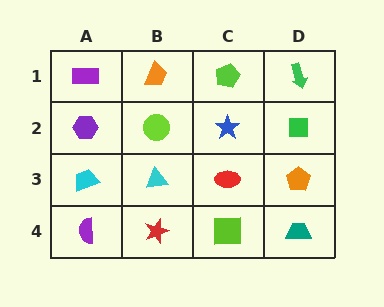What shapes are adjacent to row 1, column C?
A blue star (row 2, column C), an orange trapezoid (row 1, column B), a green arrow (row 1, column D).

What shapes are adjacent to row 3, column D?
A green square (row 2, column D), a teal trapezoid (row 4, column D), a red ellipse (row 3, column C).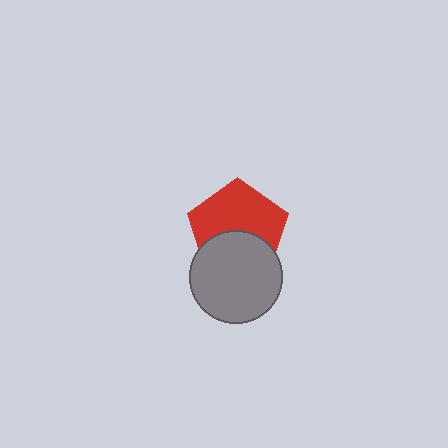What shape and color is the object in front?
The object in front is a gray circle.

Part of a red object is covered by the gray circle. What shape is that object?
It is a pentagon.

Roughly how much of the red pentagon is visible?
About half of it is visible (roughly 60%).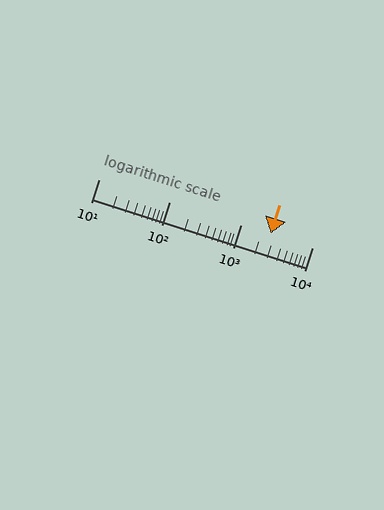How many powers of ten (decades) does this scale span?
The scale spans 3 decades, from 10 to 10000.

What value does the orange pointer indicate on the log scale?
The pointer indicates approximately 2600.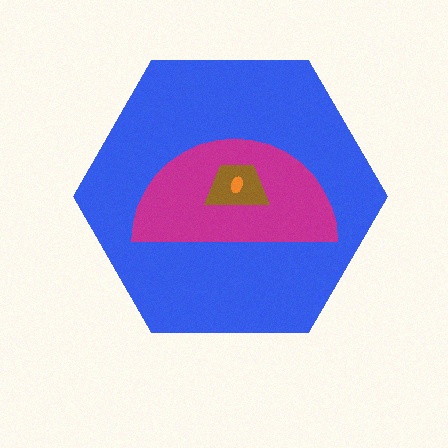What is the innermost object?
The orange ellipse.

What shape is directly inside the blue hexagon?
The magenta semicircle.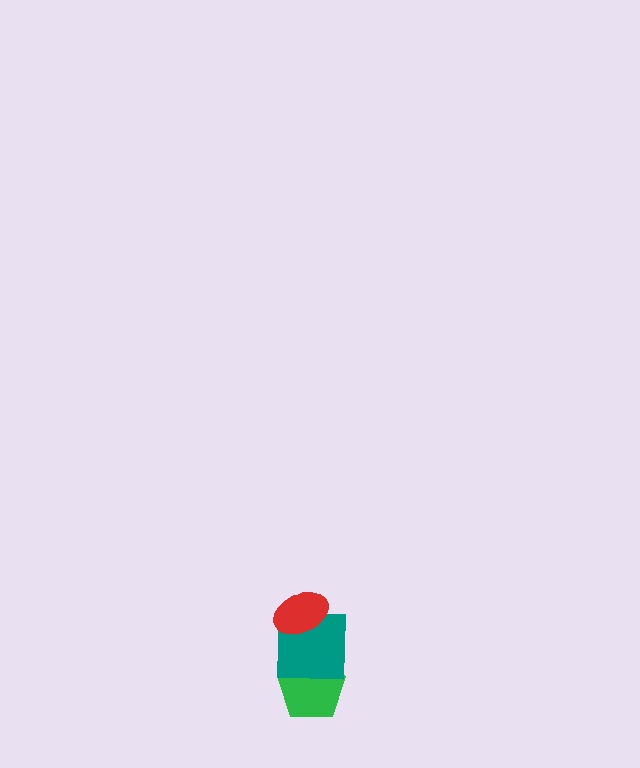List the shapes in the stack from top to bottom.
From top to bottom: the red ellipse, the teal square, the green pentagon.